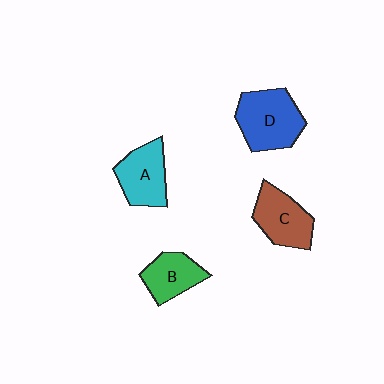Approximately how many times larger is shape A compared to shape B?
Approximately 1.2 times.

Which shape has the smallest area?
Shape B (green).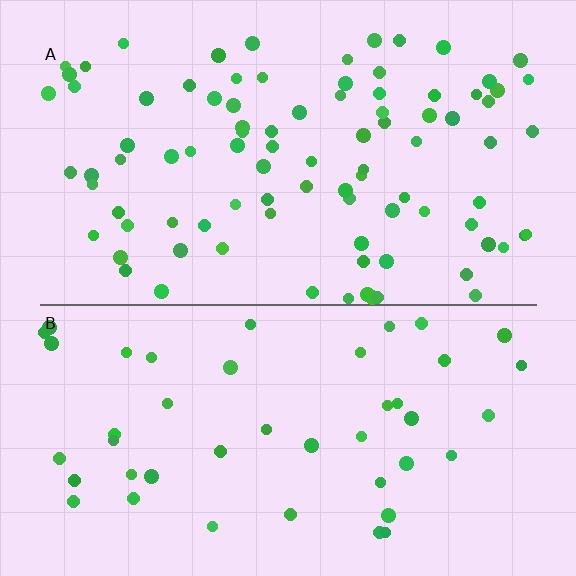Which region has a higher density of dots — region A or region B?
A (the top).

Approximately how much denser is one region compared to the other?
Approximately 2.0× — region A over region B.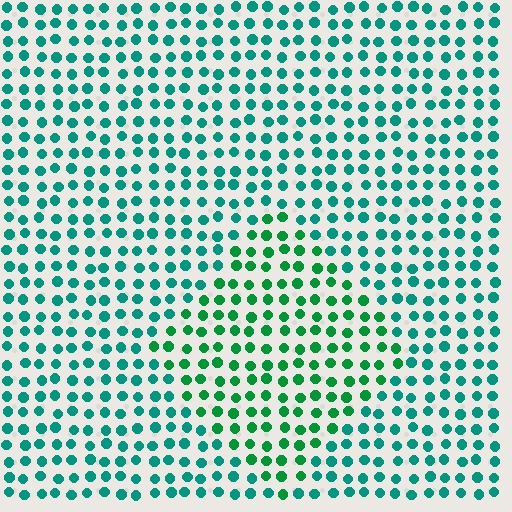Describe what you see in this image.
The image is filled with small teal elements in a uniform arrangement. A diamond-shaped region is visible where the elements are tinted to a slightly different hue, forming a subtle color boundary.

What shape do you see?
I see a diamond.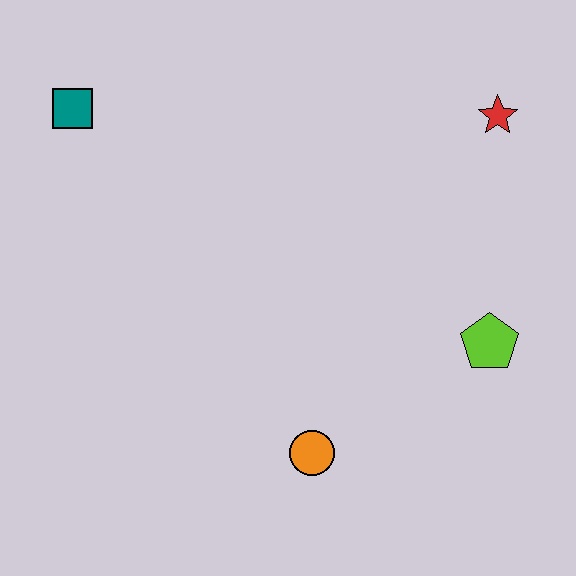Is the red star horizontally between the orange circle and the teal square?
No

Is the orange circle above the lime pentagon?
No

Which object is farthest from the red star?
The teal square is farthest from the red star.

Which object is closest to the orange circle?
The lime pentagon is closest to the orange circle.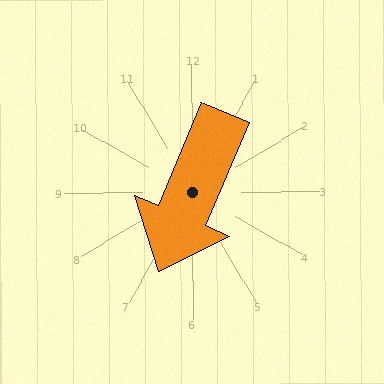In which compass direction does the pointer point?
Southwest.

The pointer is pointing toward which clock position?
Roughly 7 o'clock.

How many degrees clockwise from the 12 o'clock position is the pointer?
Approximately 203 degrees.